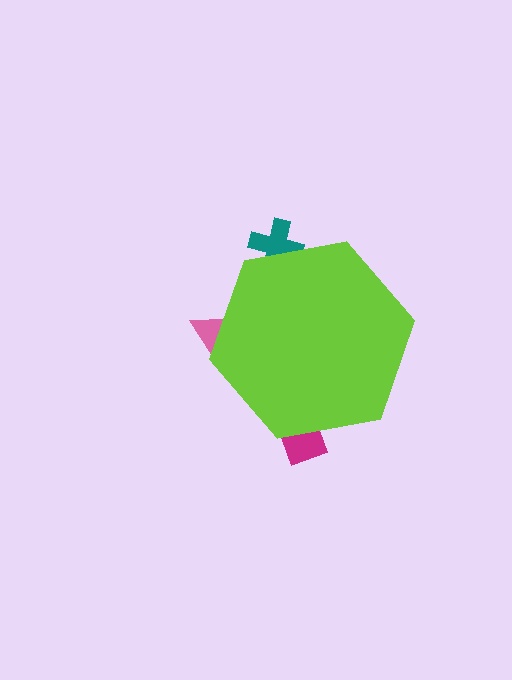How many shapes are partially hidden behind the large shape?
3 shapes are partially hidden.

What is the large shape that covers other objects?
A lime hexagon.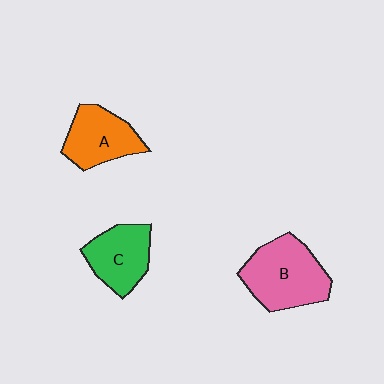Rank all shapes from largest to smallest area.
From largest to smallest: B (pink), A (orange), C (green).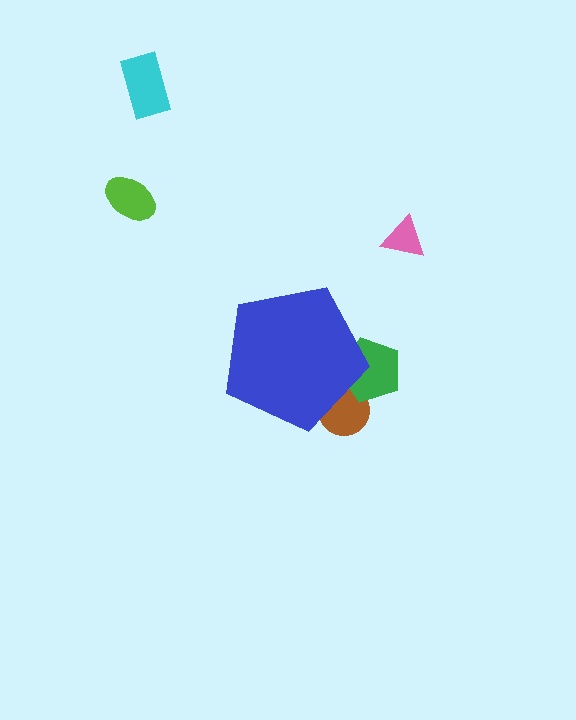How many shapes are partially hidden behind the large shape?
2 shapes are partially hidden.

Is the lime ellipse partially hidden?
No, the lime ellipse is fully visible.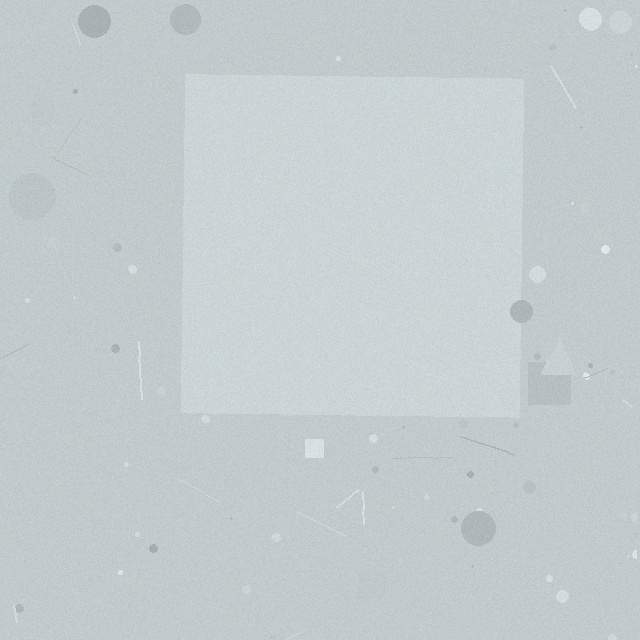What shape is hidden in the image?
A square is hidden in the image.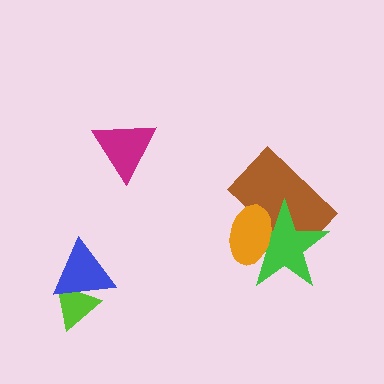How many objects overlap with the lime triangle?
1 object overlaps with the lime triangle.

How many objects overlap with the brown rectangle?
2 objects overlap with the brown rectangle.